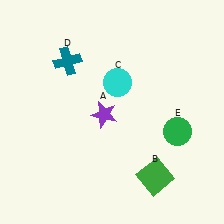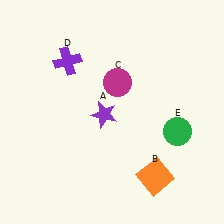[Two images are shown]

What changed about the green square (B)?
In Image 1, B is green. In Image 2, it changed to orange.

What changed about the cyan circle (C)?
In Image 1, C is cyan. In Image 2, it changed to magenta.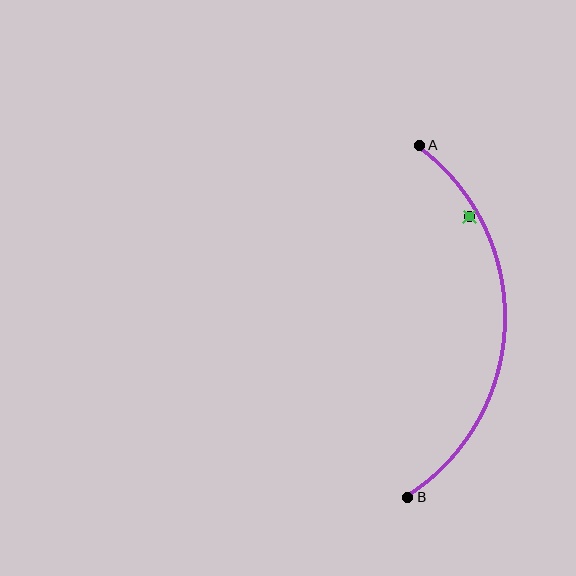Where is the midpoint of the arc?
The arc midpoint is the point on the curve farthest from the straight line joining A and B. It sits to the right of that line.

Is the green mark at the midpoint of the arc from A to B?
No — the green mark does not lie on the arc at all. It sits slightly inside the curve.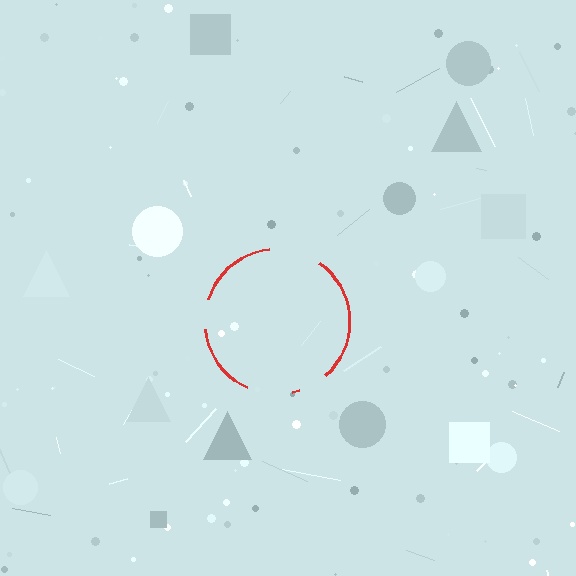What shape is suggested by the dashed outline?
The dashed outline suggests a circle.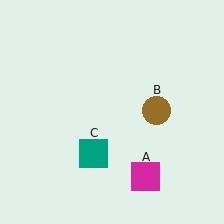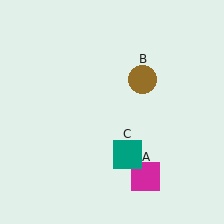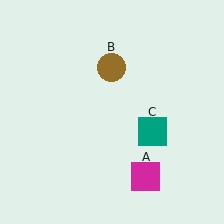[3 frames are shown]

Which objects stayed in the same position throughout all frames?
Magenta square (object A) remained stationary.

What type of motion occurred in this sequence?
The brown circle (object B), teal square (object C) rotated counterclockwise around the center of the scene.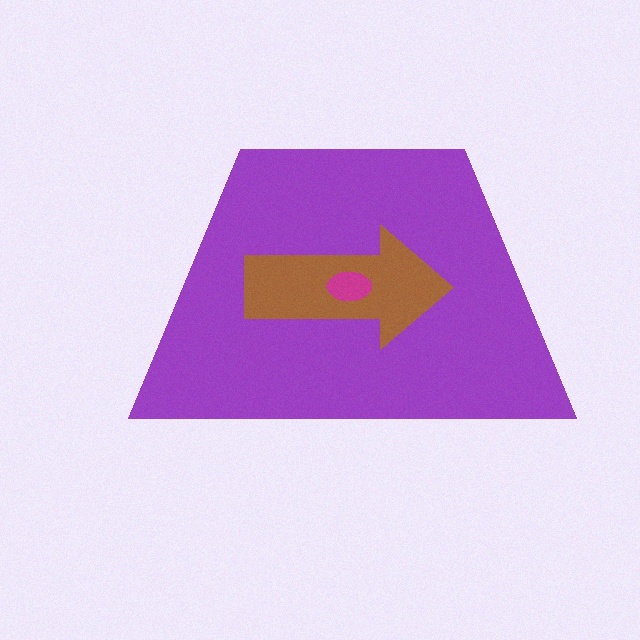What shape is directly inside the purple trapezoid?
The brown arrow.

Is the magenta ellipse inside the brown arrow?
Yes.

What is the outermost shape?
The purple trapezoid.